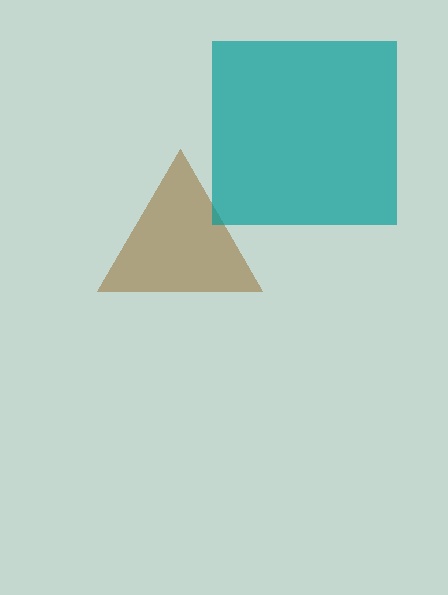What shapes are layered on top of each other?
The layered shapes are: a brown triangle, a teal square.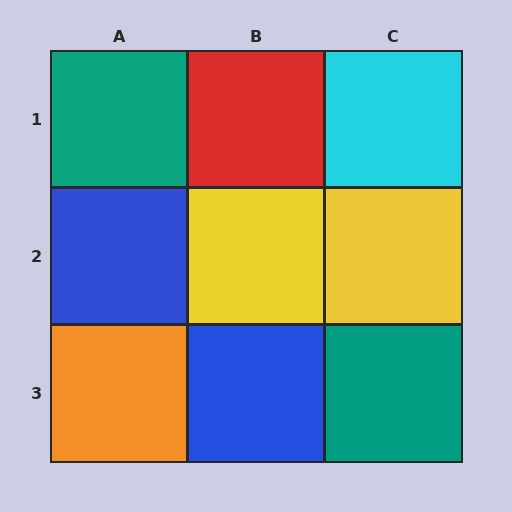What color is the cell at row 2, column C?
Yellow.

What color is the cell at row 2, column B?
Yellow.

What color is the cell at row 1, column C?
Cyan.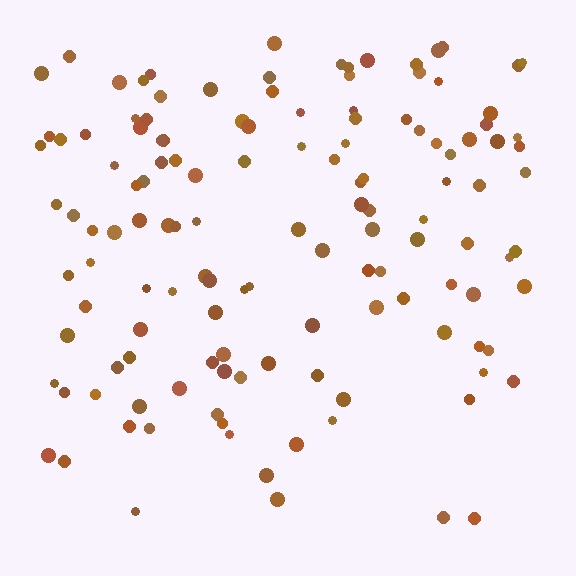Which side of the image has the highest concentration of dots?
The top.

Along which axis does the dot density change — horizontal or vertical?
Vertical.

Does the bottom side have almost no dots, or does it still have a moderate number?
Still a moderate number, just noticeably fewer than the top.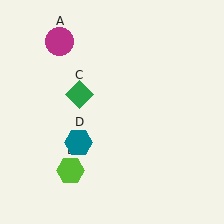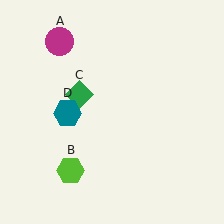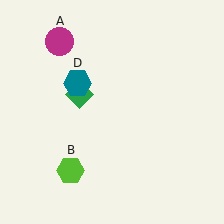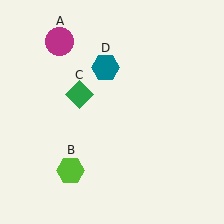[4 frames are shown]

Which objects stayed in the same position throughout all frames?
Magenta circle (object A) and lime hexagon (object B) and green diamond (object C) remained stationary.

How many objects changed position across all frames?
1 object changed position: teal hexagon (object D).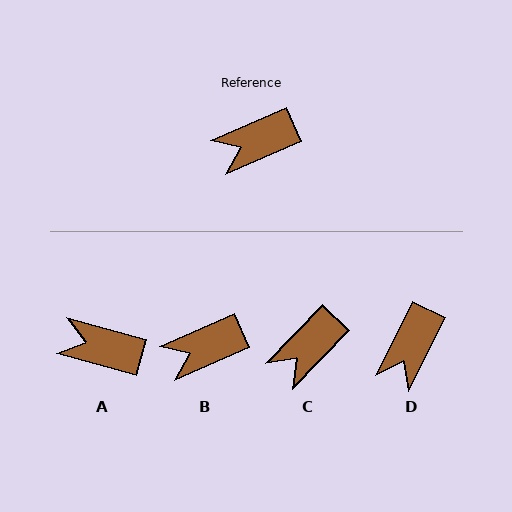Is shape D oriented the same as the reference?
No, it is off by about 40 degrees.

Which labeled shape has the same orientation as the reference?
B.